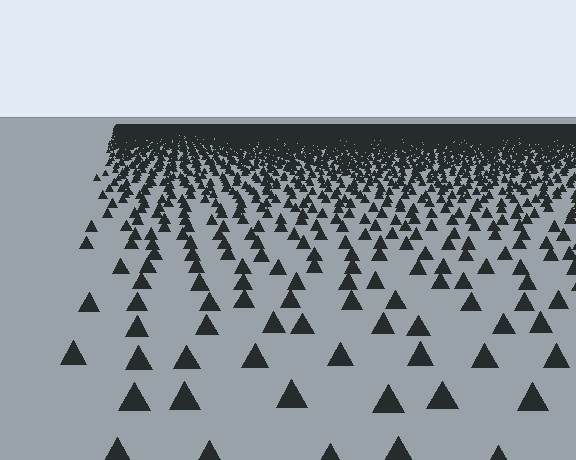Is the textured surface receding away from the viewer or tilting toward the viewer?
The surface is receding away from the viewer. Texture elements get smaller and denser toward the top.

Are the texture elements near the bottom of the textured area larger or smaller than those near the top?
Larger. Near the bottom, elements are closer to the viewer and appear at a bigger on-screen size.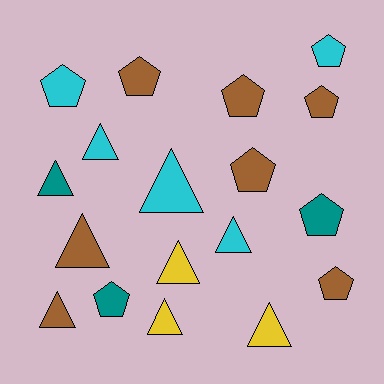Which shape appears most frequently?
Triangle, with 9 objects.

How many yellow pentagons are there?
There are no yellow pentagons.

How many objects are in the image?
There are 18 objects.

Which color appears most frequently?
Brown, with 7 objects.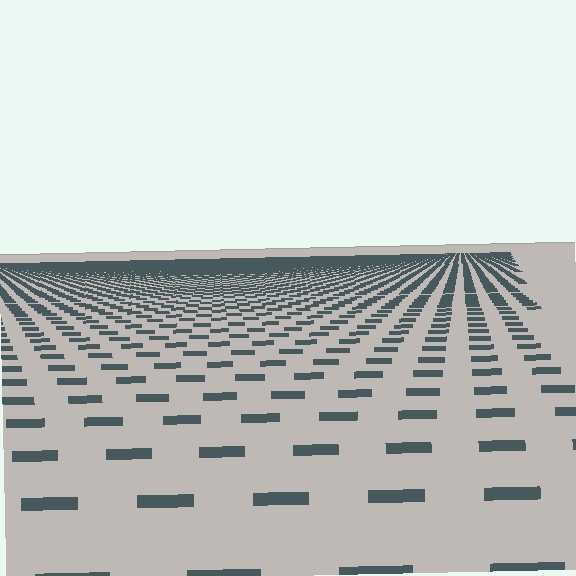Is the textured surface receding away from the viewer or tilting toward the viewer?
The surface is receding away from the viewer. Texture elements get smaller and denser toward the top.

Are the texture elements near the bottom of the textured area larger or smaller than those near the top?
Larger. Near the bottom, elements are closer to the viewer and appear at a bigger on-screen size.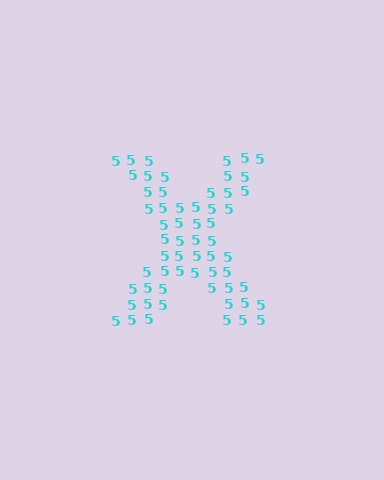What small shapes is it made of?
It is made of small digit 5's.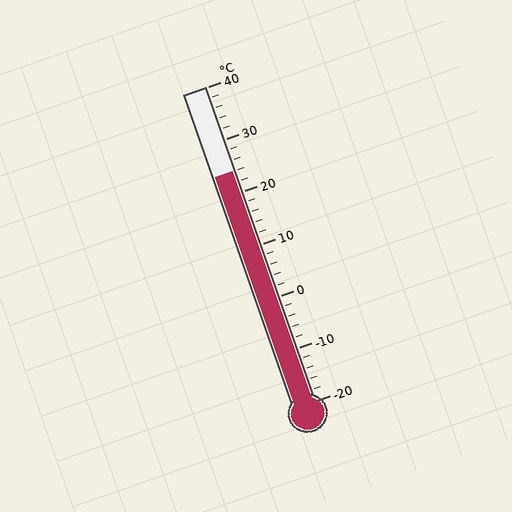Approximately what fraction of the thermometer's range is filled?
The thermometer is filled to approximately 75% of its range.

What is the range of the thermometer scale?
The thermometer scale ranges from -20°C to 40°C.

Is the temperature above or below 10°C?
The temperature is above 10°C.